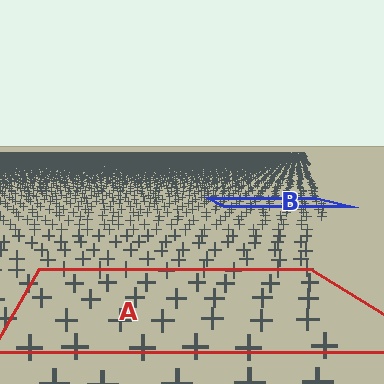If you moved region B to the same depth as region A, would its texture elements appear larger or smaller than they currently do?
They would appear larger. At a closer depth, the same texture elements are projected at a bigger on-screen size.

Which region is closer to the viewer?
Region A is closer. The texture elements there are larger and more spread out.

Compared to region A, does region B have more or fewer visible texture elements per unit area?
Region B has more texture elements per unit area — they are packed more densely because it is farther away.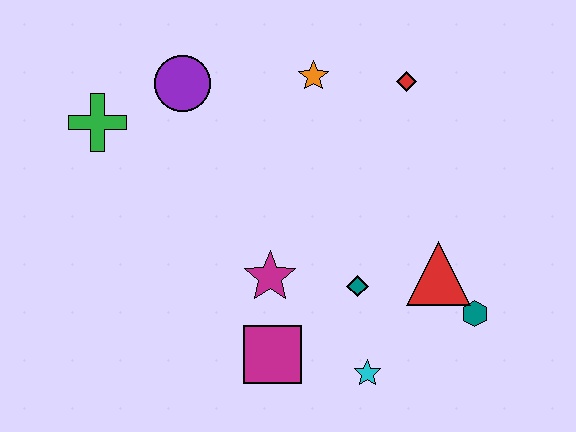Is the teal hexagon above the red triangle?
No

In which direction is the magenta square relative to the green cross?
The magenta square is below the green cross.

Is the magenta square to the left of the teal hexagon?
Yes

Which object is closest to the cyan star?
The teal diamond is closest to the cyan star.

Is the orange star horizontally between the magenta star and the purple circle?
No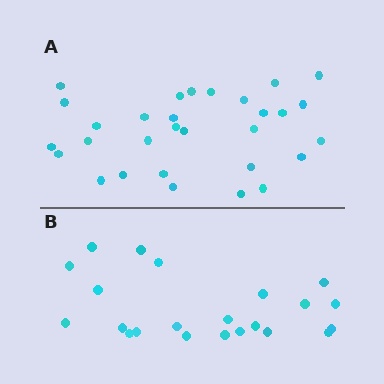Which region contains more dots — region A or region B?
Region A (the top region) has more dots.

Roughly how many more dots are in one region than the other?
Region A has roughly 8 or so more dots than region B.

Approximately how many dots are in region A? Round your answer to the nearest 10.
About 30 dots.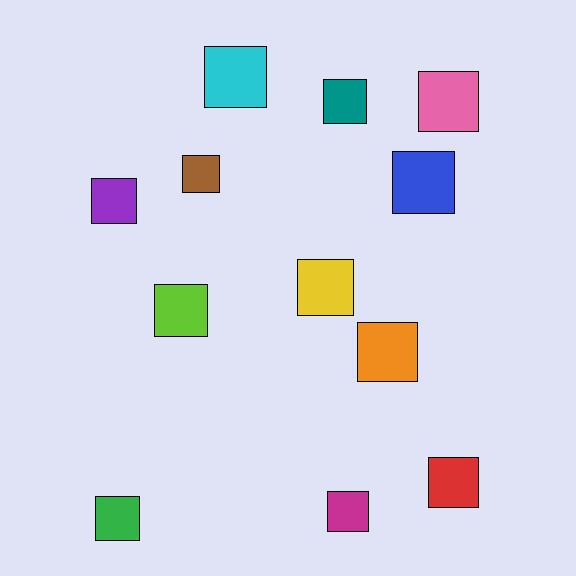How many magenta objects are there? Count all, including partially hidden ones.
There is 1 magenta object.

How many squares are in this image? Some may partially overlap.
There are 12 squares.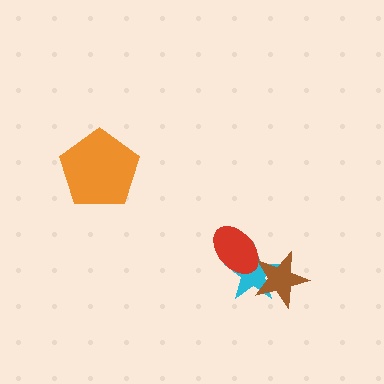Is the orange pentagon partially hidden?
No, no other shape covers it.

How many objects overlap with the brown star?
1 object overlaps with the brown star.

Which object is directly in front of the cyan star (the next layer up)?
The red ellipse is directly in front of the cyan star.